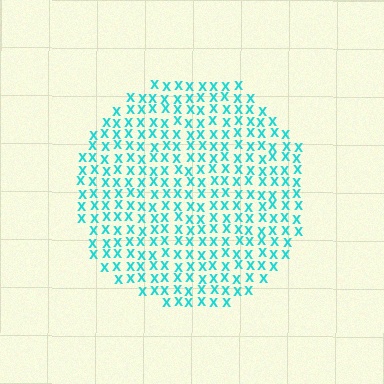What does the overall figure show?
The overall figure shows a circle.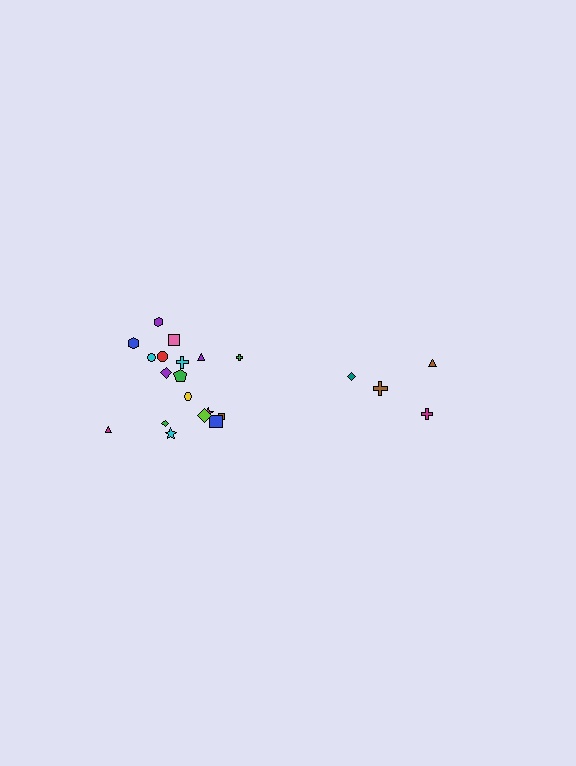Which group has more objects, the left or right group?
The left group.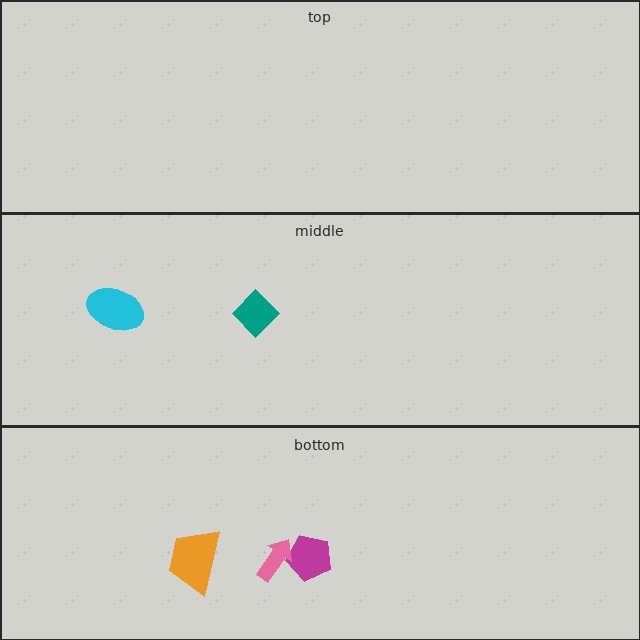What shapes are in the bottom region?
The magenta pentagon, the orange trapezoid, the pink arrow.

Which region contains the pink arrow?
The bottom region.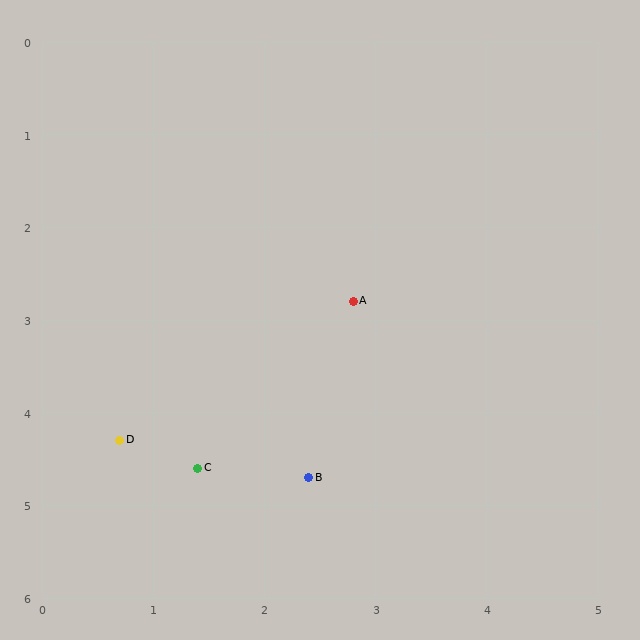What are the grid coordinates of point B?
Point B is at approximately (2.4, 4.7).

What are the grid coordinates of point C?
Point C is at approximately (1.4, 4.6).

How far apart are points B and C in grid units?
Points B and C are about 1.0 grid units apart.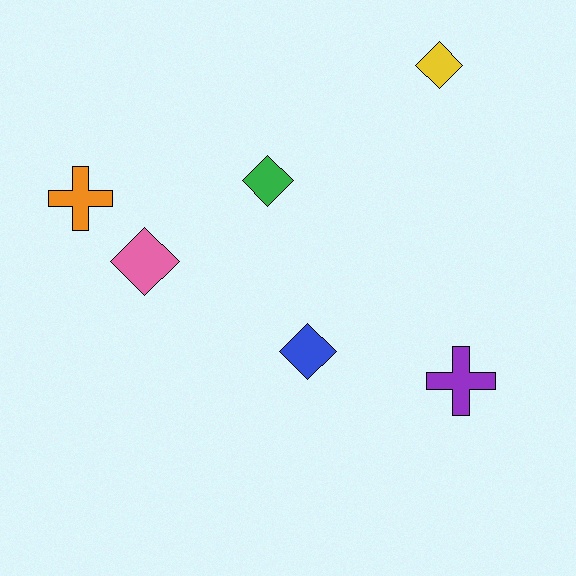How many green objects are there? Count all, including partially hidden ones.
There is 1 green object.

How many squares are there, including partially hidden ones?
There are no squares.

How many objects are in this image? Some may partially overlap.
There are 6 objects.